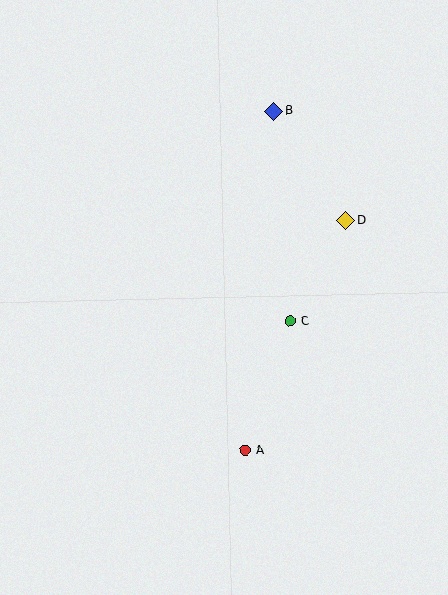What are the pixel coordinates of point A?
Point A is at (245, 450).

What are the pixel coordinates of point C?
Point C is at (290, 321).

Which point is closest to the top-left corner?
Point B is closest to the top-left corner.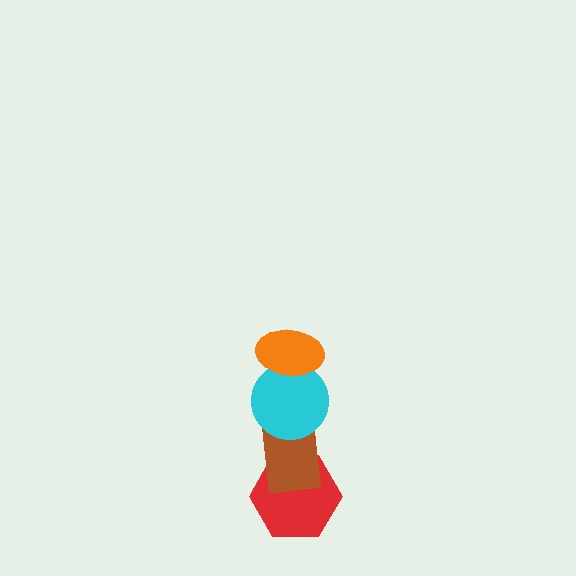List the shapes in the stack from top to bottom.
From top to bottom: the orange ellipse, the cyan circle, the brown rectangle, the red hexagon.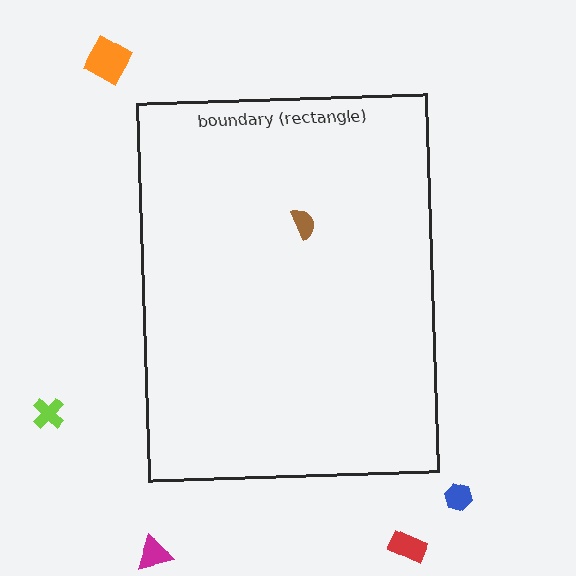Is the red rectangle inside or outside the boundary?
Outside.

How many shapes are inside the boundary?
1 inside, 5 outside.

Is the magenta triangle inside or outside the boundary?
Outside.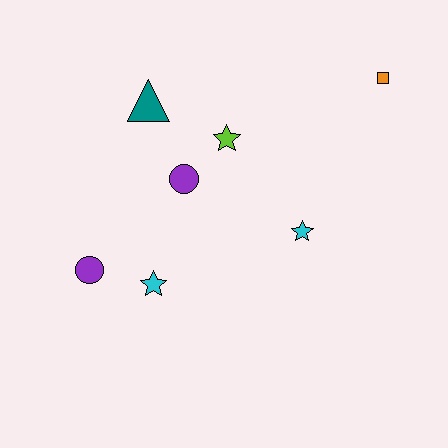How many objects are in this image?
There are 7 objects.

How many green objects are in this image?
There are no green objects.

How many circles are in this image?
There are 2 circles.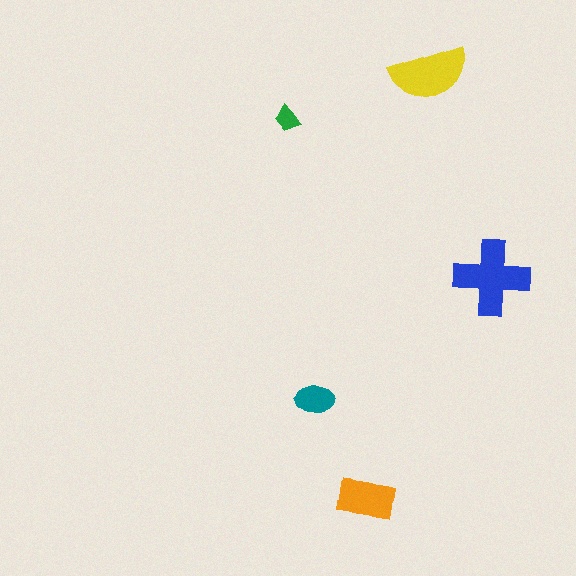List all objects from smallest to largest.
The green trapezoid, the teal ellipse, the orange rectangle, the yellow semicircle, the blue cross.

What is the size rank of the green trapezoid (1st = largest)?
5th.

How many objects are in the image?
There are 5 objects in the image.